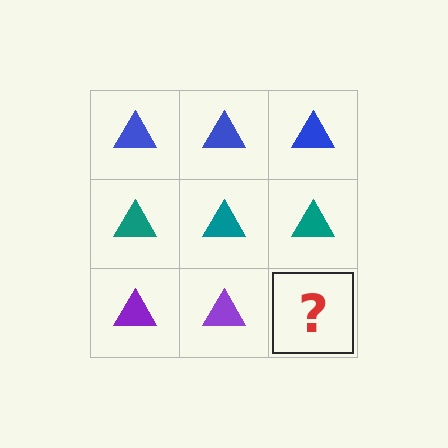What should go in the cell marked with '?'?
The missing cell should contain a purple triangle.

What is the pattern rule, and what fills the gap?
The rule is that each row has a consistent color. The gap should be filled with a purple triangle.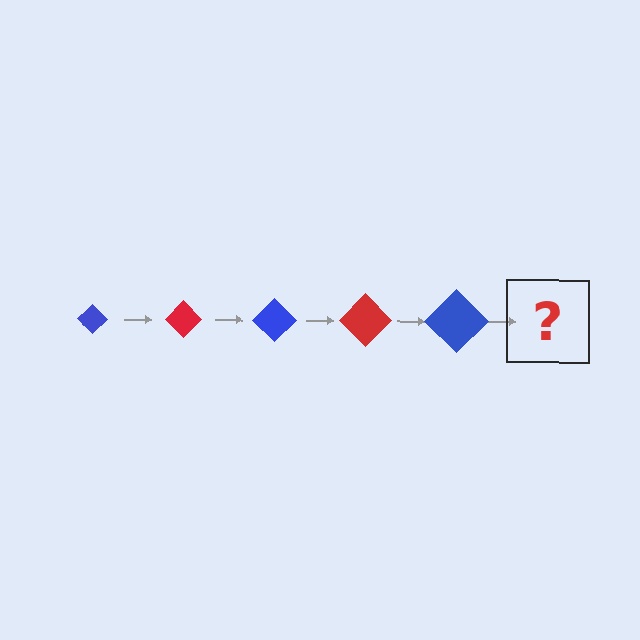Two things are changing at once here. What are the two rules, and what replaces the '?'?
The two rules are that the diamond grows larger each step and the color cycles through blue and red. The '?' should be a red diamond, larger than the previous one.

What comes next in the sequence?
The next element should be a red diamond, larger than the previous one.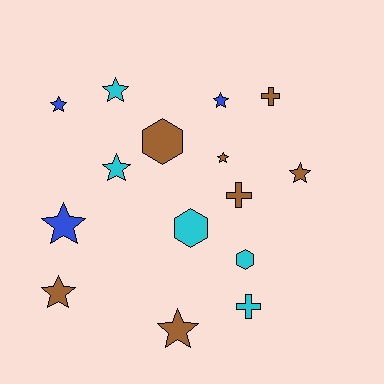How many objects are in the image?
There are 15 objects.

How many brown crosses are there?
There are 2 brown crosses.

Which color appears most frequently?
Brown, with 7 objects.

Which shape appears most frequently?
Star, with 9 objects.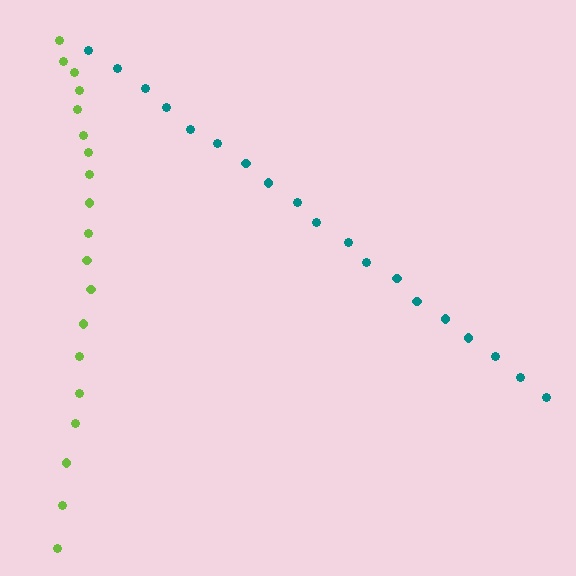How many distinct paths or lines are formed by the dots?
There are 2 distinct paths.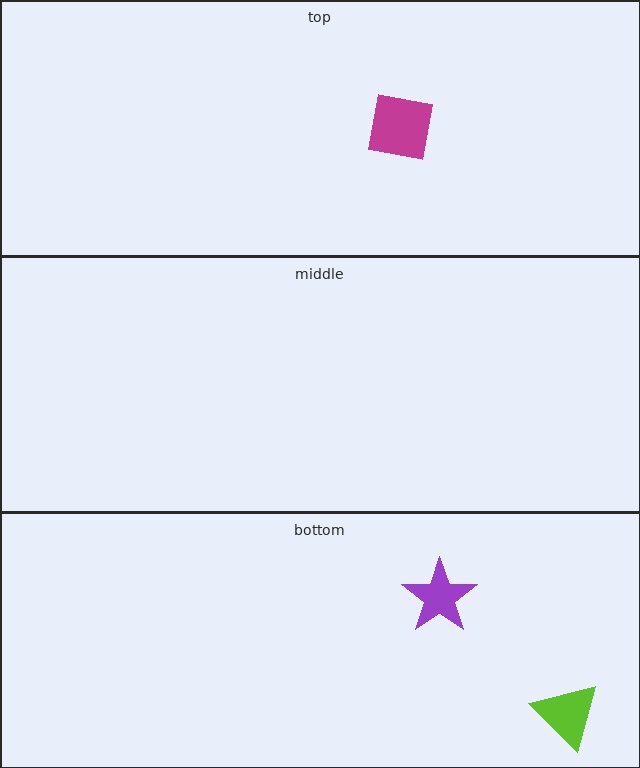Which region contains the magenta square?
The top region.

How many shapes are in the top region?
1.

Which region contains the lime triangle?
The bottom region.